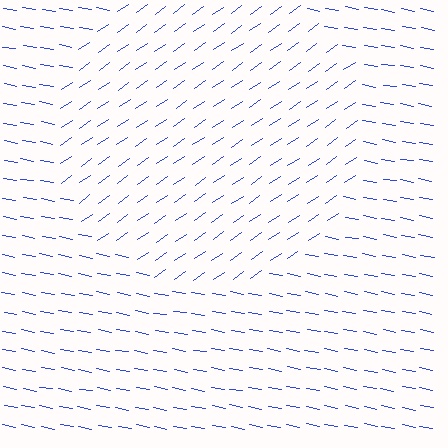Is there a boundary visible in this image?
Yes, there is a texture boundary formed by a change in line orientation.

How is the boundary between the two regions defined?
The boundary is defined purely by a change in line orientation (approximately 45 degrees difference). All lines are the same color and thickness.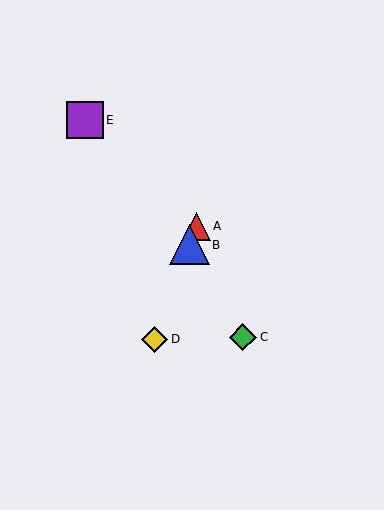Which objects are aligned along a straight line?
Objects A, B, D are aligned along a straight line.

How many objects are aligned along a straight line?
3 objects (A, B, D) are aligned along a straight line.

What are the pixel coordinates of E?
Object E is at (85, 120).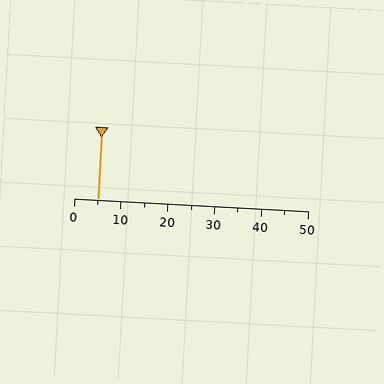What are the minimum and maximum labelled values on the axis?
The axis runs from 0 to 50.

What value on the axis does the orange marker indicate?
The marker indicates approximately 5.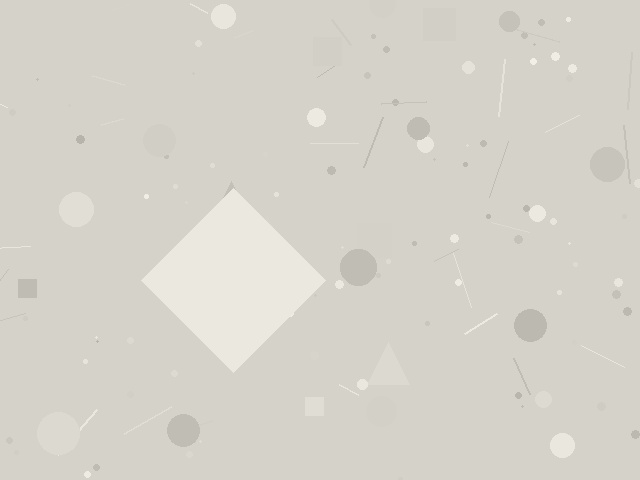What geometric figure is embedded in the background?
A diamond is embedded in the background.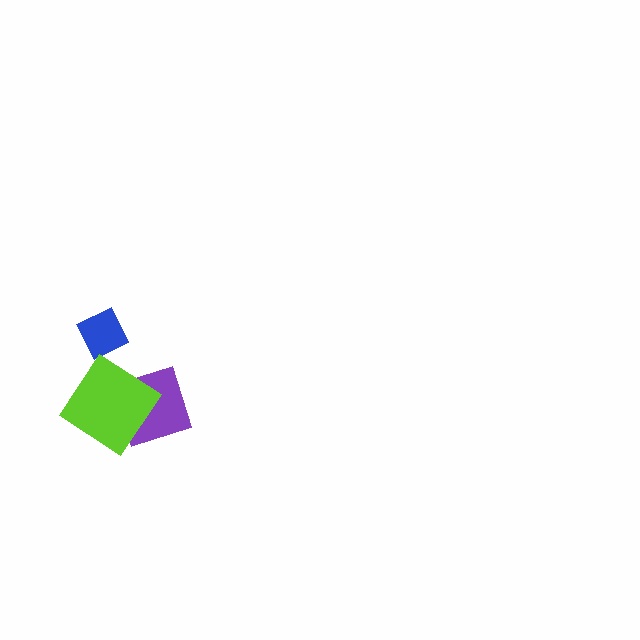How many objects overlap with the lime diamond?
1 object overlaps with the lime diamond.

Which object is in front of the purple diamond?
The lime diamond is in front of the purple diamond.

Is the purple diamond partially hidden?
Yes, it is partially covered by another shape.